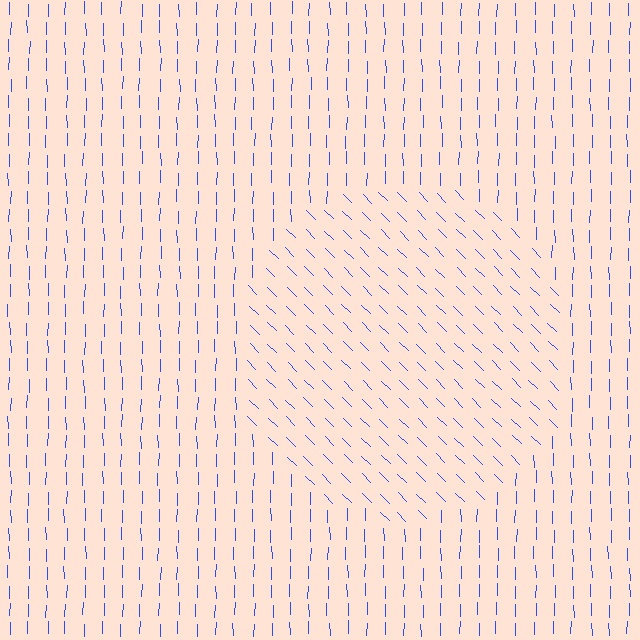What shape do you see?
I see a circle.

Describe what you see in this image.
The image is filled with small blue line segments. A circle region in the image has lines oriented differently from the surrounding lines, creating a visible texture boundary.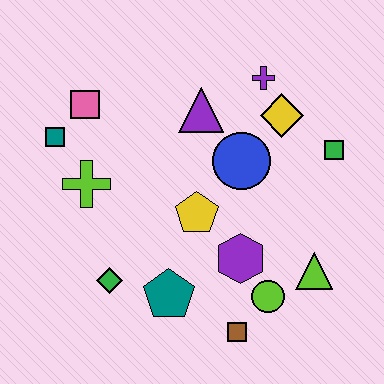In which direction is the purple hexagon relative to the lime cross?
The purple hexagon is to the right of the lime cross.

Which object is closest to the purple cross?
The yellow diamond is closest to the purple cross.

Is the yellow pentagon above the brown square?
Yes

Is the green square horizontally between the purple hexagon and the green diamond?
No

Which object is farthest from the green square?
The teal square is farthest from the green square.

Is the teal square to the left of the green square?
Yes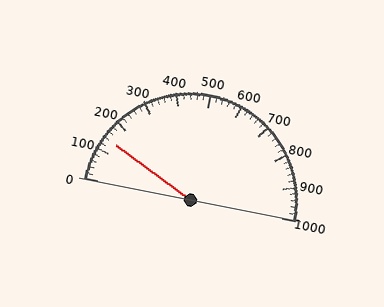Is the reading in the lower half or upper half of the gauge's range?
The reading is in the lower half of the range (0 to 1000).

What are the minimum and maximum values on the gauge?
The gauge ranges from 0 to 1000.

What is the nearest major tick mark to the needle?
The nearest major tick mark is 100.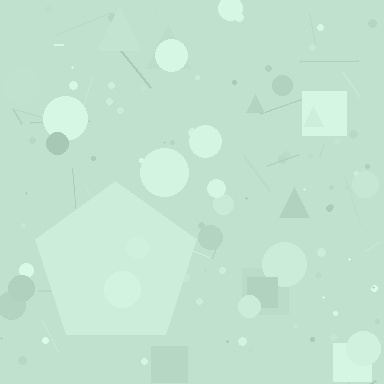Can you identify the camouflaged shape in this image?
The camouflaged shape is a pentagon.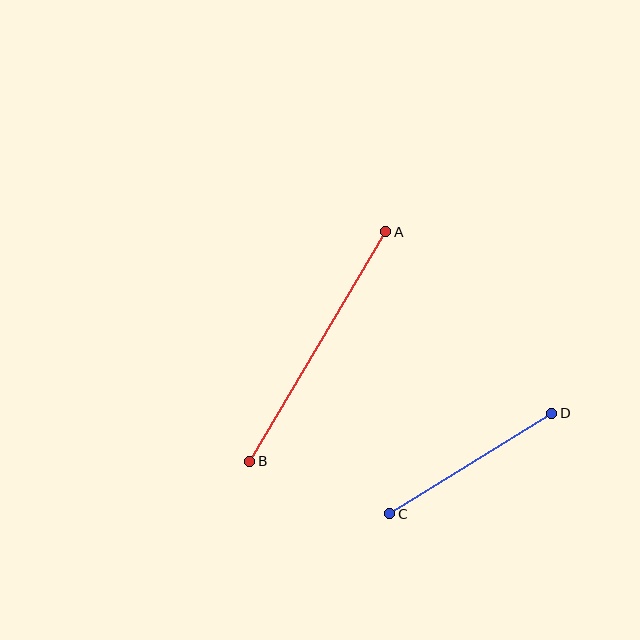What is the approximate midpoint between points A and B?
The midpoint is at approximately (318, 346) pixels.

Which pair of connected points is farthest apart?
Points A and B are farthest apart.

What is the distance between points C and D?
The distance is approximately 191 pixels.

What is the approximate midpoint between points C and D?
The midpoint is at approximately (471, 463) pixels.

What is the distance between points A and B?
The distance is approximately 267 pixels.